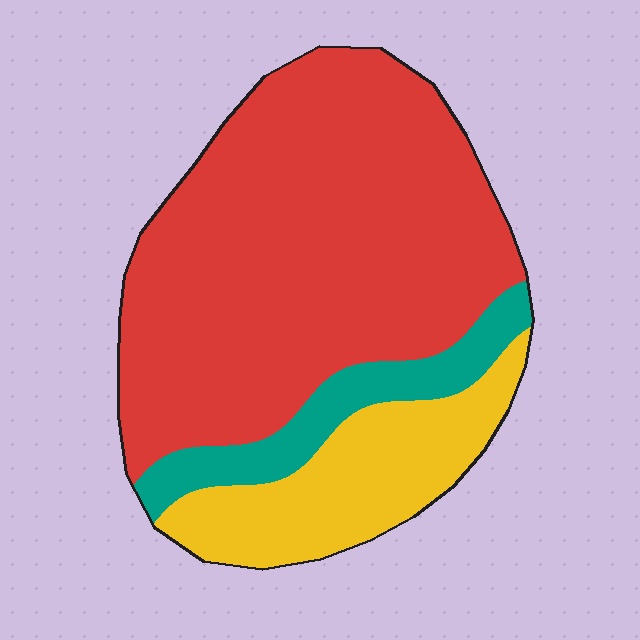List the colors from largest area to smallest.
From largest to smallest: red, yellow, teal.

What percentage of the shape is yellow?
Yellow takes up about one fifth (1/5) of the shape.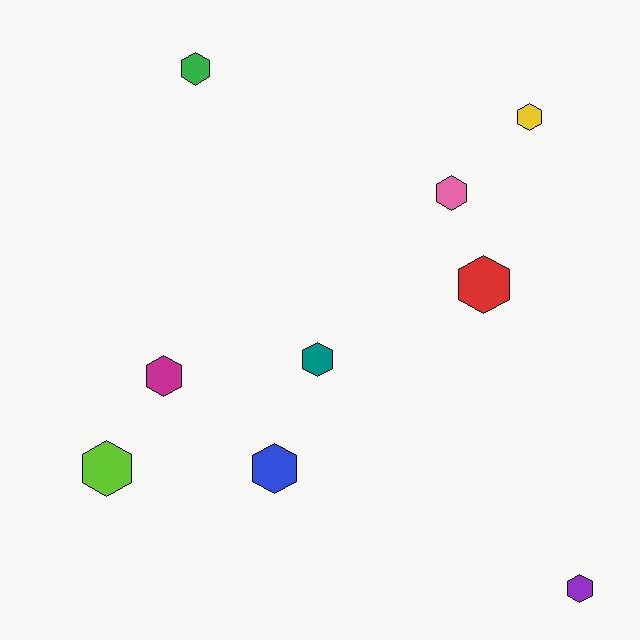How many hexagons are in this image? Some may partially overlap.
There are 9 hexagons.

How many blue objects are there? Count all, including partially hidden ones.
There is 1 blue object.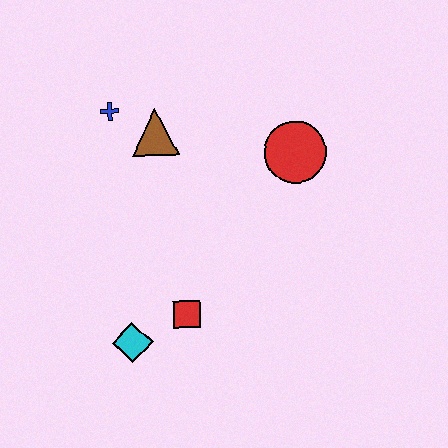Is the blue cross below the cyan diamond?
No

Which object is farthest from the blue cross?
The cyan diamond is farthest from the blue cross.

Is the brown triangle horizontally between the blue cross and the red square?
Yes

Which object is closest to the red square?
The cyan diamond is closest to the red square.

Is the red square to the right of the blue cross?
Yes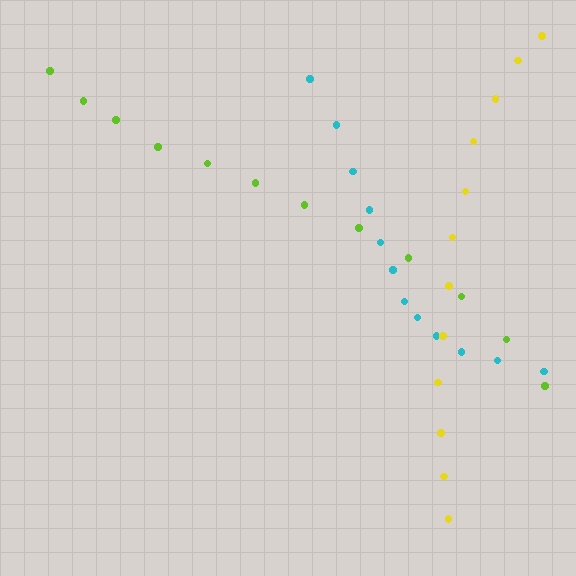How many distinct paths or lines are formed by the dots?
There are 3 distinct paths.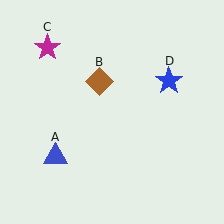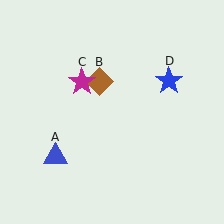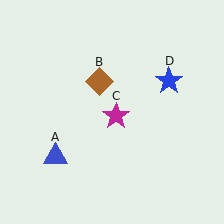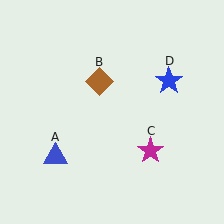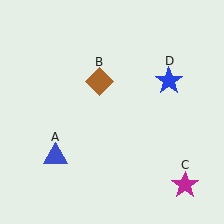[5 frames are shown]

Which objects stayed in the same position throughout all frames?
Blue triangle (object A) and brown diamond (object B) and blue star (object D) remained stationary.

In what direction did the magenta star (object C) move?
The magenta star (object C) moved down and to the right.